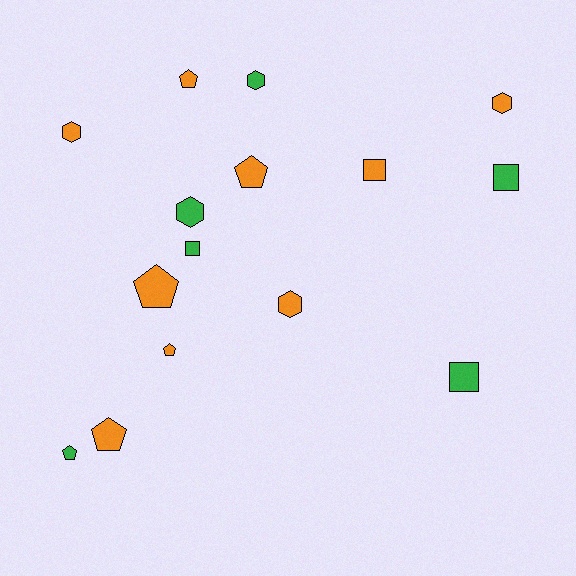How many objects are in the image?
There are 15 objects.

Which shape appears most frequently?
Pentagon, with 6 objects.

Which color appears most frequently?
Orange, with 9 objects.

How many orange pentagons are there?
There are 5 orange pentagons.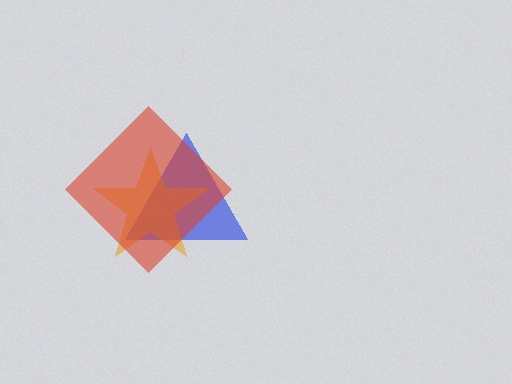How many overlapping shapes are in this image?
There are 3 overlapping shapes in the image.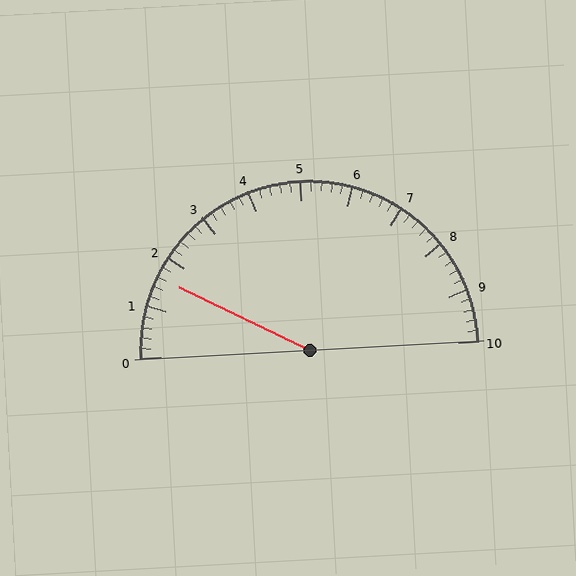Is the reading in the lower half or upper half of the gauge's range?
The reading is in the lower half of the range (0 to 10).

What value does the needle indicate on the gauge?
The needle indicates approximately 1.6.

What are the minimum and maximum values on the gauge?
The gauge ranges from 0 to 10.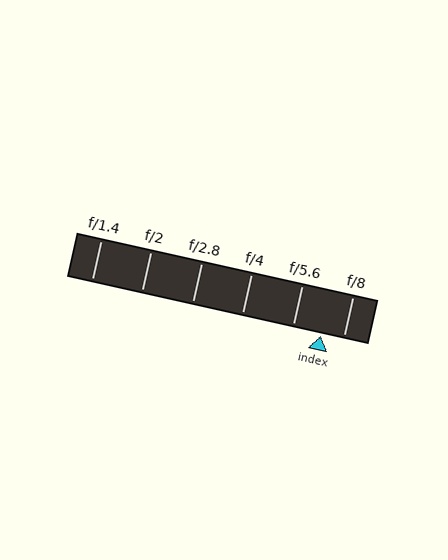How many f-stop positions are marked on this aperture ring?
There are 6 f-stop positions marked.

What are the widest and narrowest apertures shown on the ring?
The widest aperture shown is f/1.4 and the narrowest is f/8.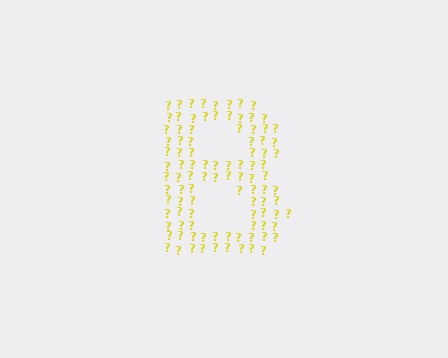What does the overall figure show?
The overall figure shows the letter B.